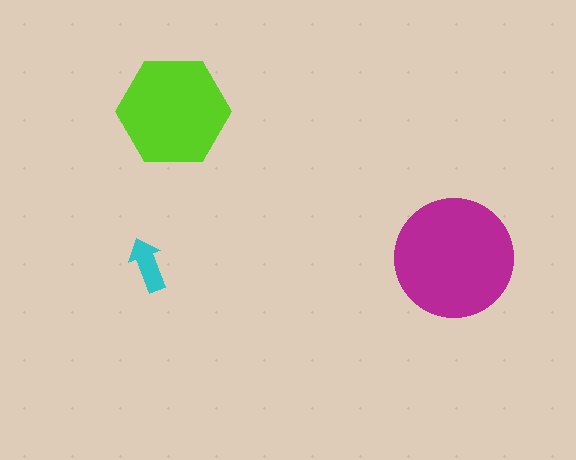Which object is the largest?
The magenta circle.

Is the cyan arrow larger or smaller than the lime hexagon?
Smaller.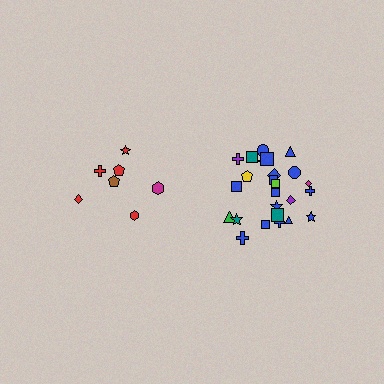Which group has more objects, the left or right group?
The right group.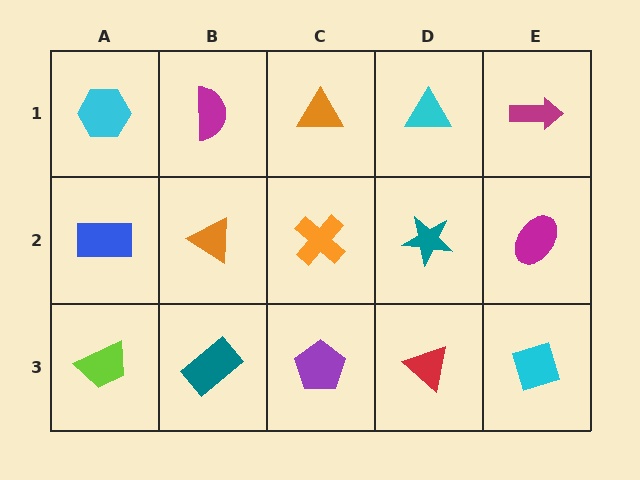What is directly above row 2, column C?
An orange triangle.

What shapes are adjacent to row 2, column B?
A magenta semicircle (row 1, column B), a teal rectangle (row 3, column B), a blue rectangle (row 2, column A), an orange cross (row 2, column C).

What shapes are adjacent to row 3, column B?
An orange triangle (row 2, column B), a lime trapezoid (row 3, column A), a purple pentagon (row 3, column C).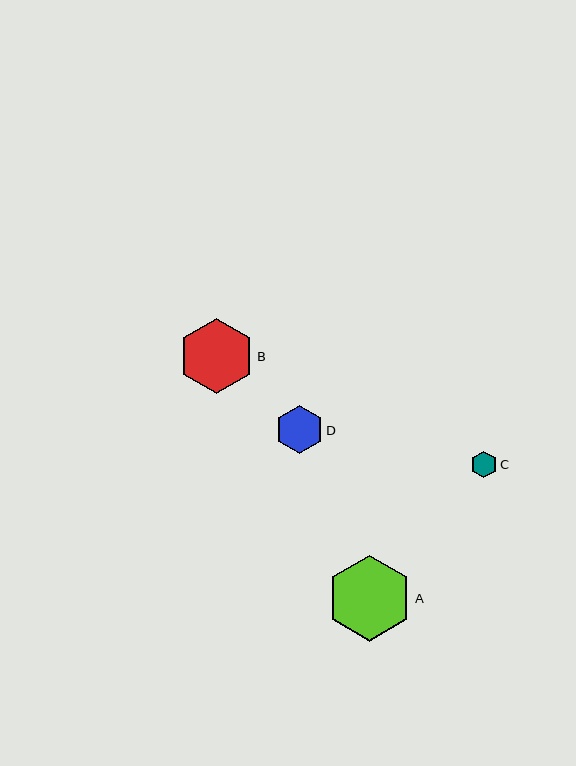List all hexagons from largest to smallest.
From largest to smallest: A, B, D, C.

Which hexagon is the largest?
Hexagon A is the largest with a size of approximately 86 pixels.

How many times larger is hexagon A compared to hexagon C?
Hexagon A is approximately 3.2 times the size of hexagon C.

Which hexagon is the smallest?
Hexagon C is the smallest with a size of approximately 27 pixels.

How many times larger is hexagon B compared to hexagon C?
Hexagon B is approximately 2.8 times the size of hexagon C.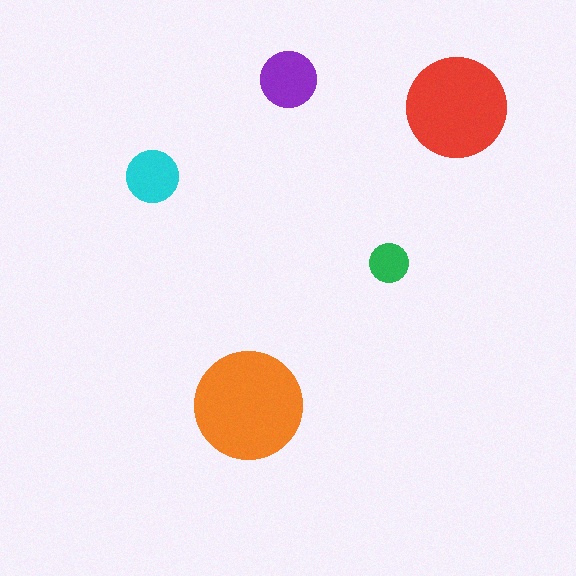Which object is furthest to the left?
The cyan circle is leftmost.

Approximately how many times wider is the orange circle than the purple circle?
About 2 times wider.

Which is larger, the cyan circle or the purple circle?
The purple one.